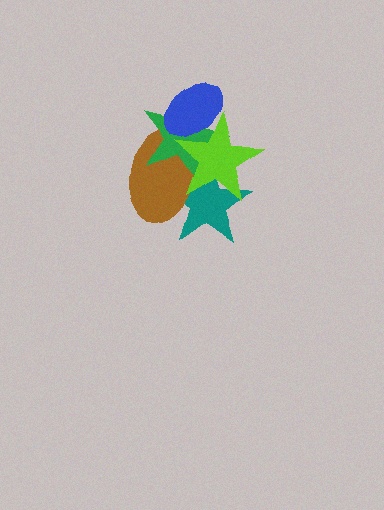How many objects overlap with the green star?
4 objects overlap with the green star.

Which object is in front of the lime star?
The blue ellipse is in front of the lime star.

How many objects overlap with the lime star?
4 objects overlap with the lime star.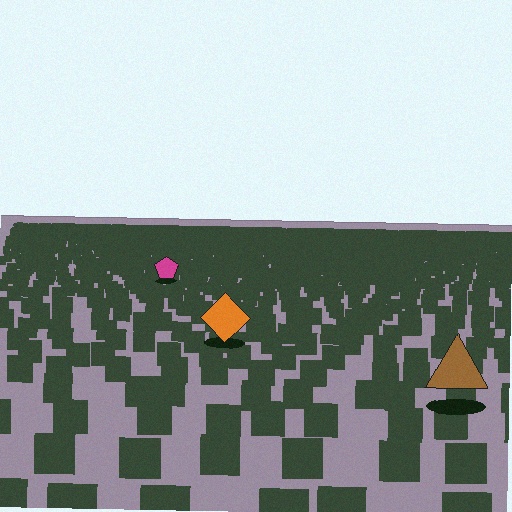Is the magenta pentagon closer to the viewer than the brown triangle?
No. The brown triangle is closer — you can tell from the texture gradient: the ground texture is coarser near it.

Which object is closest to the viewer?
The brown triangle is closest. The texture marks near it are larger and more spread out.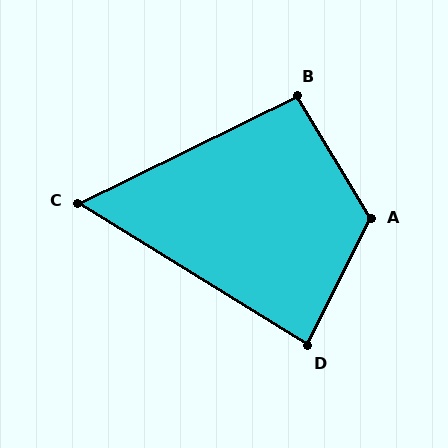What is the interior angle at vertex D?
Approximately 85 degrees (approximately right).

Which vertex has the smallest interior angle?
C, at approximately 58 degrees.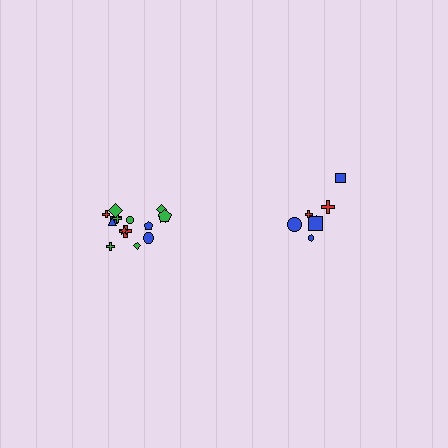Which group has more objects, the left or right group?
The left group.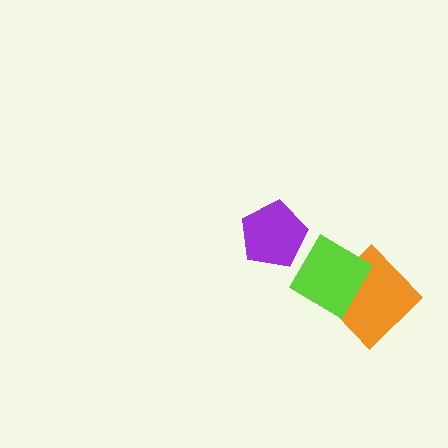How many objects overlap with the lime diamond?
1 object overlaps with the lime diamond.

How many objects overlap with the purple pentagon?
0 objects overlap with the purple pentagon.